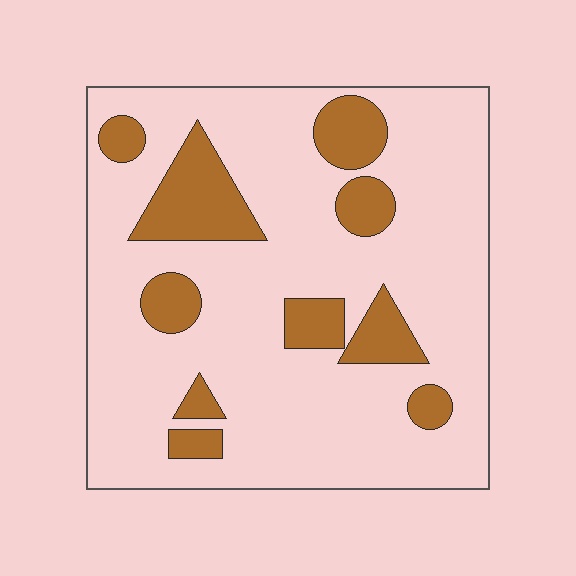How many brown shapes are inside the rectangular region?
10.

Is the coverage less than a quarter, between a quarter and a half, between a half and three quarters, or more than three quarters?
Less than a quarter.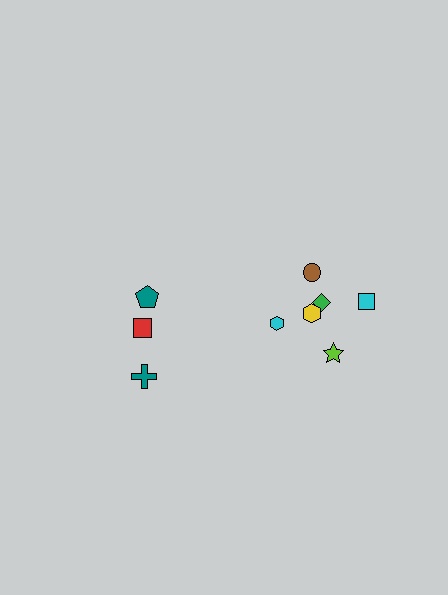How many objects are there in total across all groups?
There are 9 objects.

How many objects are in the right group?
There are 6 objects.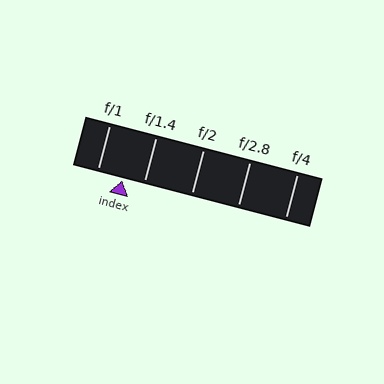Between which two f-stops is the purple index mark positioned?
The index mark is between f/1 and f/1.4.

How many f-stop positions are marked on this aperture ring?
There are 5 f-stop positions marked.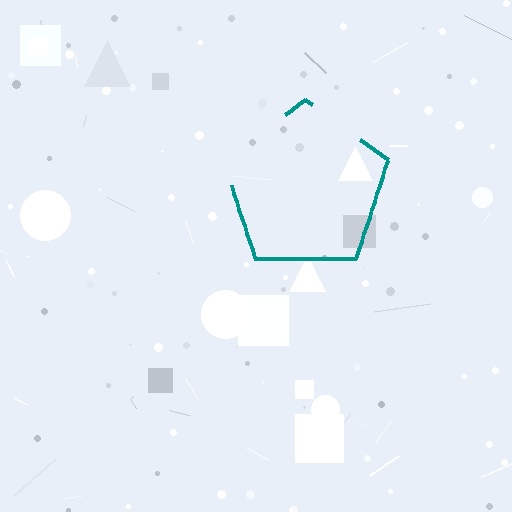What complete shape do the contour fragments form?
The contour fragments form a pentagon.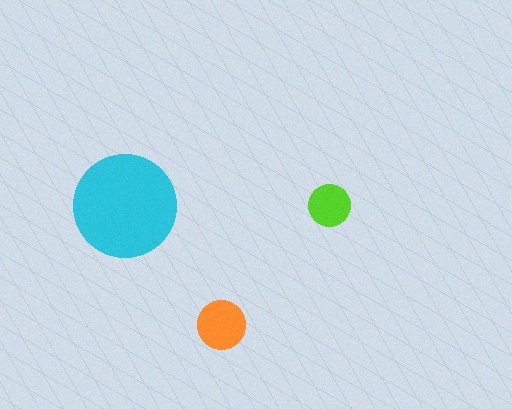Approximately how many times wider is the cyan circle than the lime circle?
About 2.5 times wider.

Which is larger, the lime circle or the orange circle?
The orange one.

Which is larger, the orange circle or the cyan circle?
The cyan one.